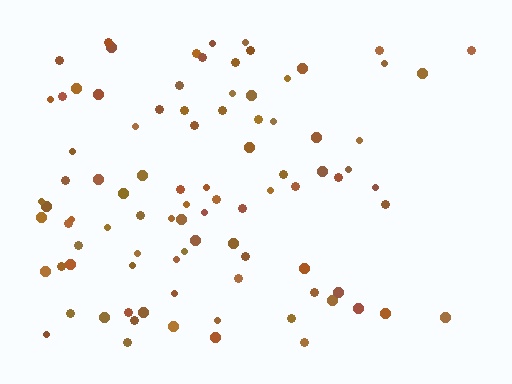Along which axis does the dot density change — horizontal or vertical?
Horizontal.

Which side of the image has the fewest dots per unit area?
The right.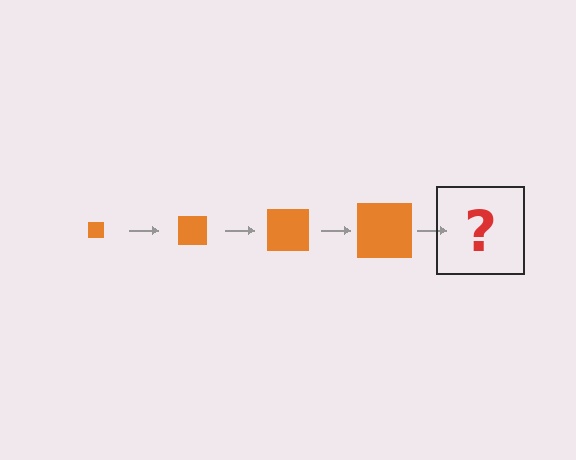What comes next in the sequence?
The next element should be an orange square, larger than the previous one.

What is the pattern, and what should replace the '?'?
The pattern is that the square gets progressively larger each step. The '?' should be an orange square, larger than the previous one.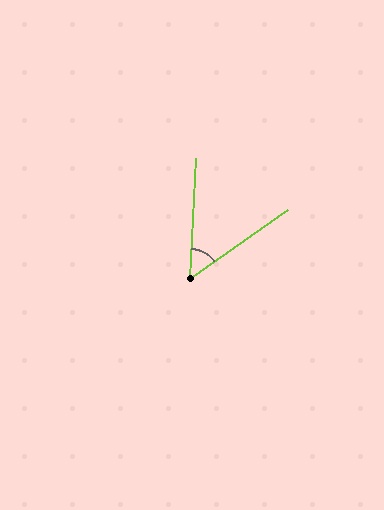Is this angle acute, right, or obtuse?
It is acute.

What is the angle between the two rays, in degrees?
Approximately 52 degrees.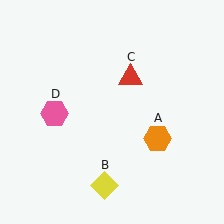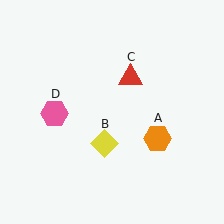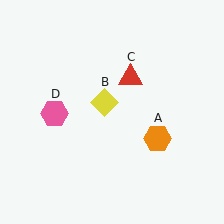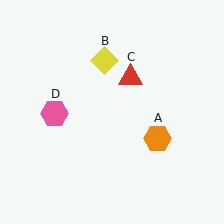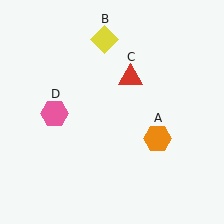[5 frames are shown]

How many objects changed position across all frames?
1 object changed position: yellow diamond (object B).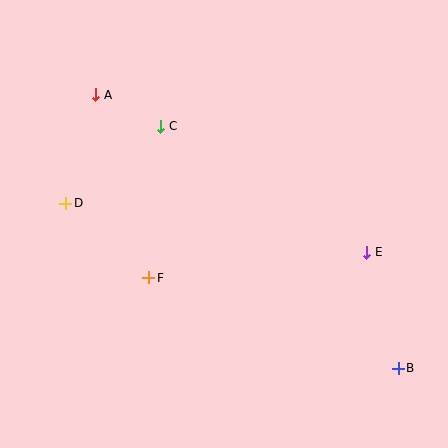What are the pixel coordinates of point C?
Point C is at (161, 126).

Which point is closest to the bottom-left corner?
Point F is closest to the bottom-left corner.